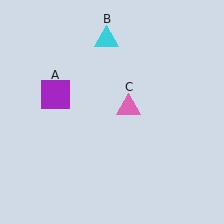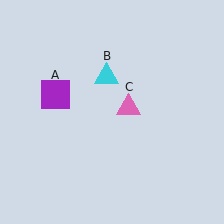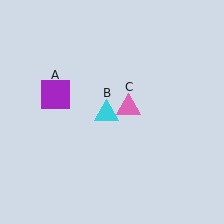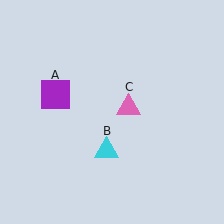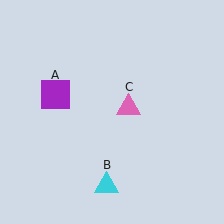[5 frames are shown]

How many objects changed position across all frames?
1 object changed position: cyan triangle (object B).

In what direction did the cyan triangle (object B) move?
The cyan triangle (object B) moved down.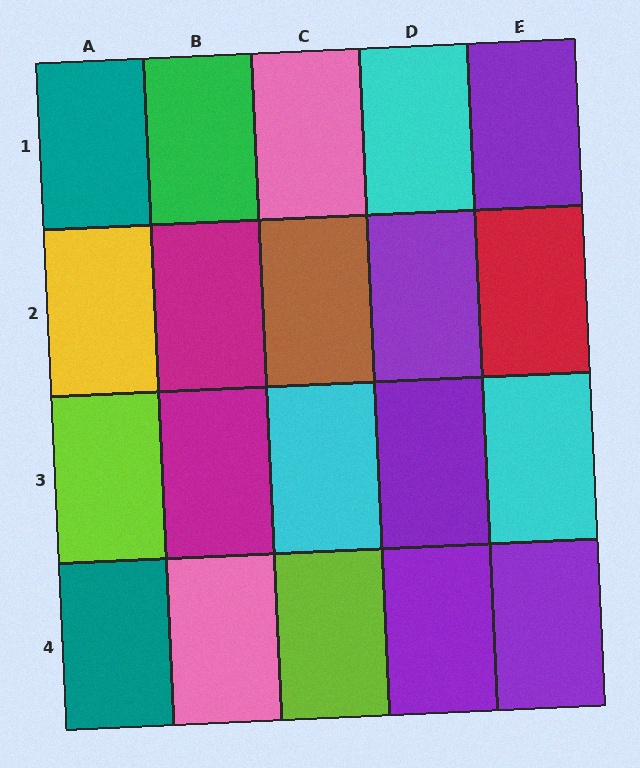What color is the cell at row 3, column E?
Cyan.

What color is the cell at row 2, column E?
Red.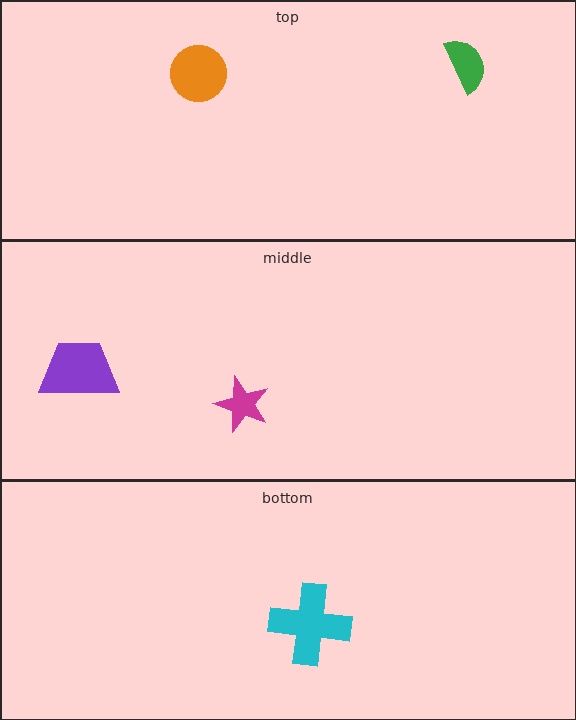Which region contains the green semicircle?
The top region.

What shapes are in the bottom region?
The cyan cross.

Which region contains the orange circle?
The top region.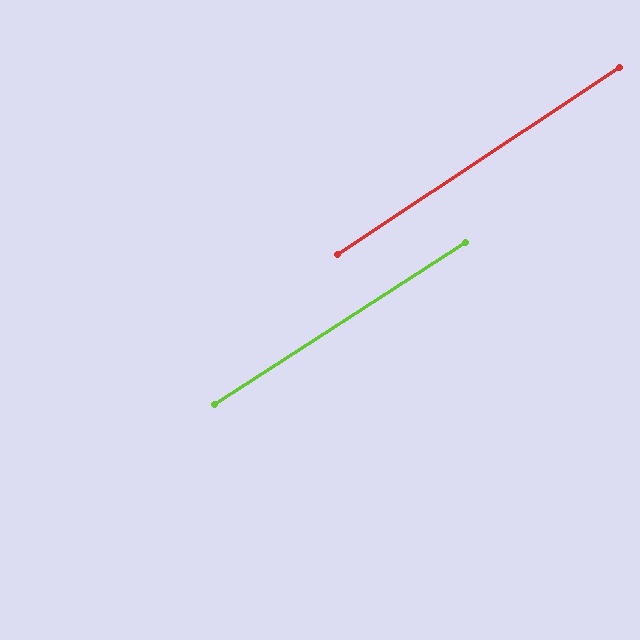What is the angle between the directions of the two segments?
Approximately 1 degree.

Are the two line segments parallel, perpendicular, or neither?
Parallel — their directions differ by only 0.8°.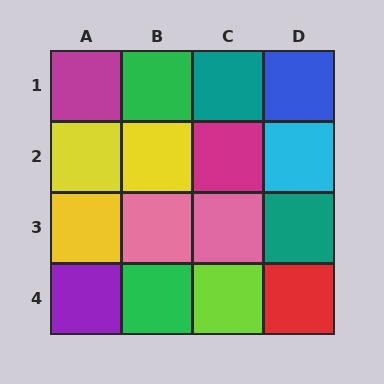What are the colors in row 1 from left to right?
Magenta, green, teal, blue.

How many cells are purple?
1 cell is purple.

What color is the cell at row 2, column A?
Yellow.